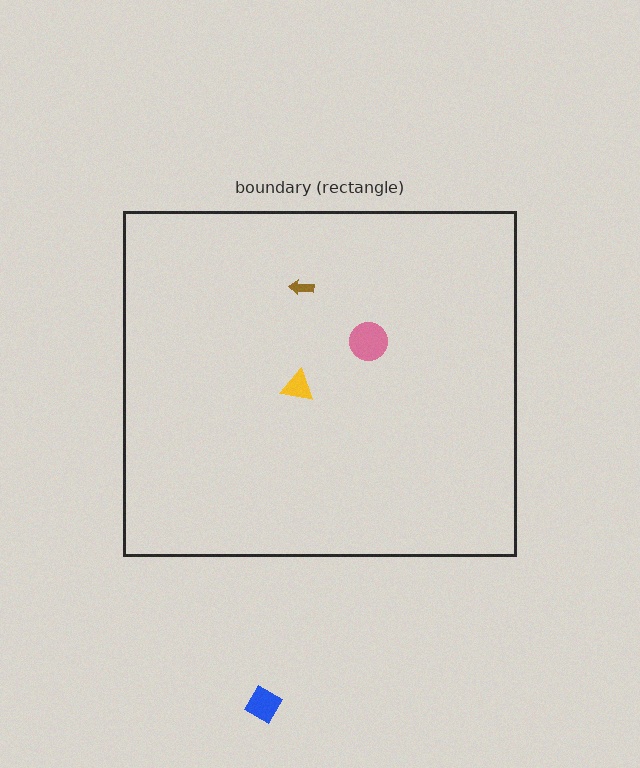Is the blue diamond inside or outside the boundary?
Outside.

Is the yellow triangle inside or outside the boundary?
Inside.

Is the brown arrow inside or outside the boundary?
Inside.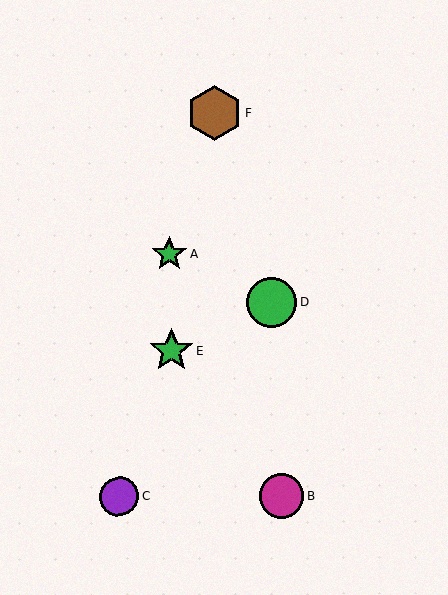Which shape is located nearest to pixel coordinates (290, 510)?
The magenta circle (labeled B) at (281, 496) is nearest to that location.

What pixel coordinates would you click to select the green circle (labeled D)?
Click at (272, 302) to select the green circle D.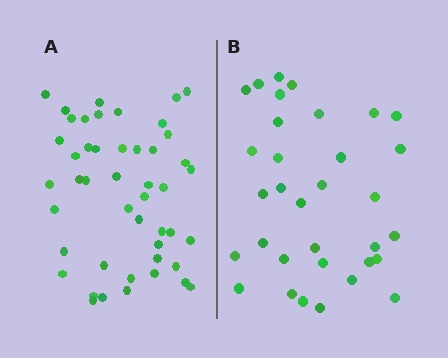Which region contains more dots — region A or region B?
Region A (the left region) has more dots.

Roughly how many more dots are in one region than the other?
Region A has approximately 15 more dots than region B.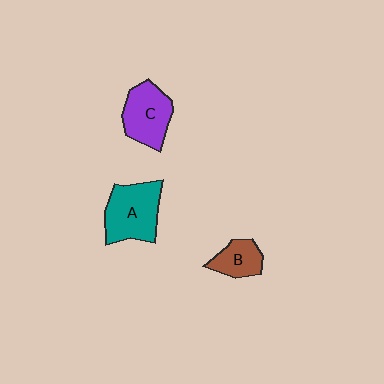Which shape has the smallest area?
Shape B (brown).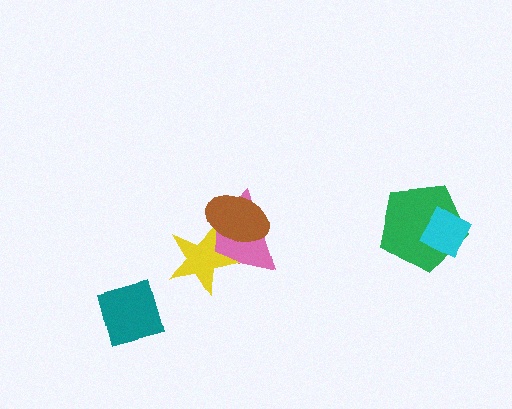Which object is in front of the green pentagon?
The cyan diamond is in front of the green pentagon.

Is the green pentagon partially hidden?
Yes, it is partially covered by another shape.